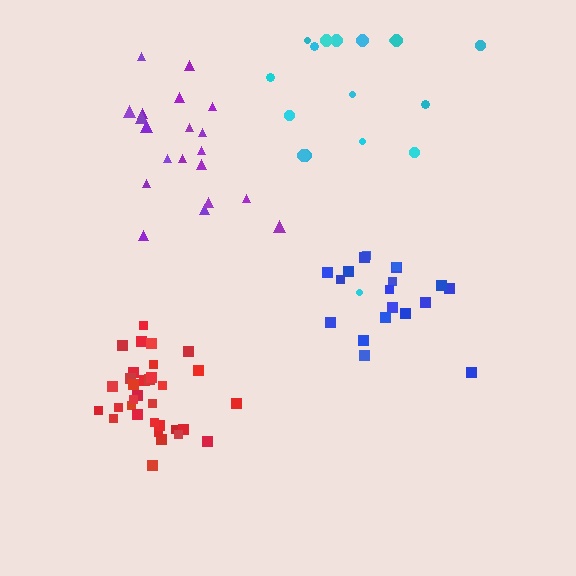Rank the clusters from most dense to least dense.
red, blue, purple, cyan.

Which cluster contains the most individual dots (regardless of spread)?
Red (33).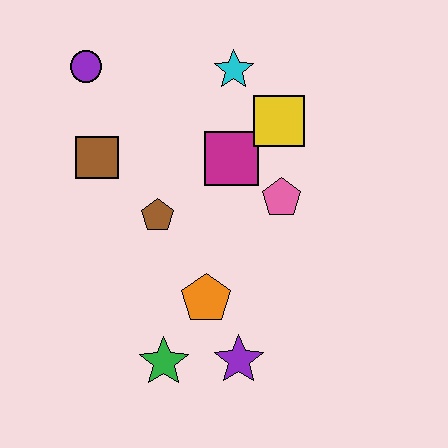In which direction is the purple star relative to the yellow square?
The purple star is below the yellow square.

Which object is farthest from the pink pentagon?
The purple circle is farthest from the pink pentagon.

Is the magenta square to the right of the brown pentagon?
Yes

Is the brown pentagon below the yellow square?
Yes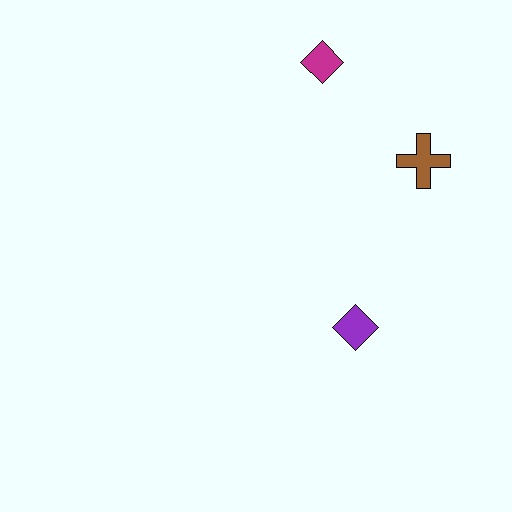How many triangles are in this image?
There are no triangles.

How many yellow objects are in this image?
There are no yellow objects.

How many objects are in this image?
There are 3 objects.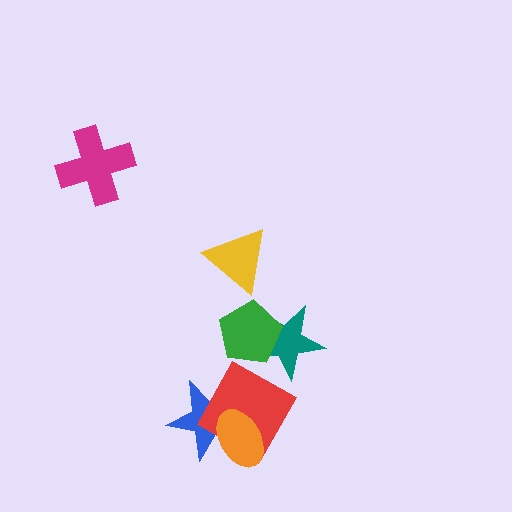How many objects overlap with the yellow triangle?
0 objects overlap with the yellow triangle.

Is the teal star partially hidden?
Yes, it is partially covered by another shape.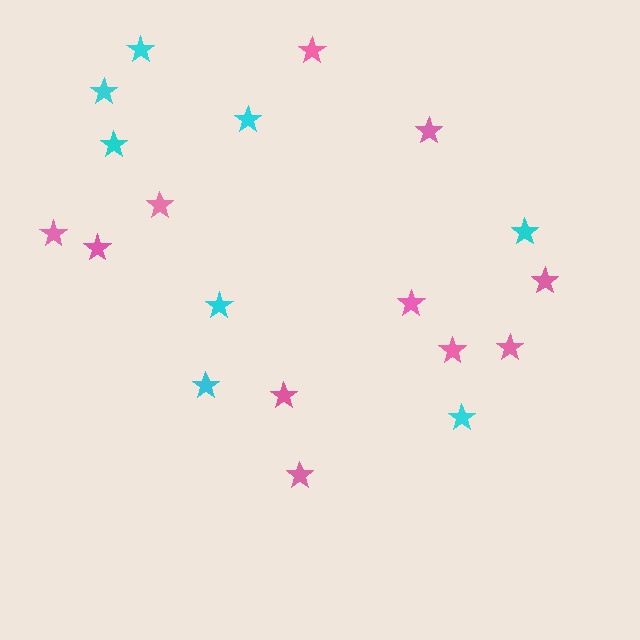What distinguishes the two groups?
There are 2 groups: one group of cyan stars (8) and one group of pink stars (11).